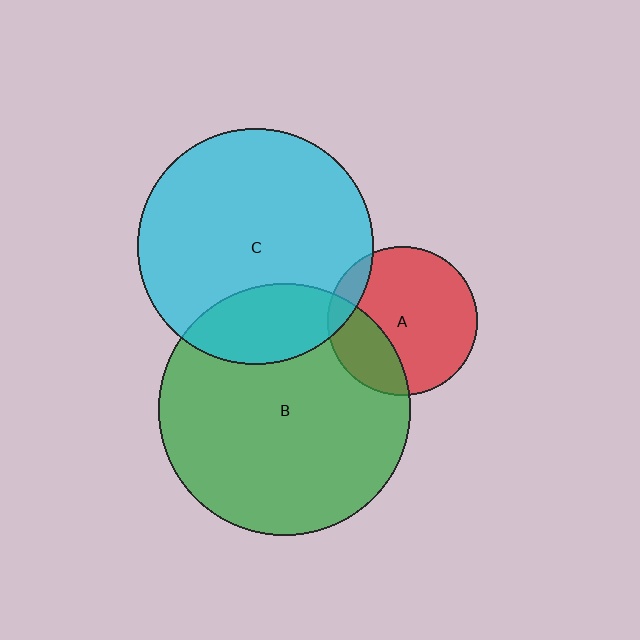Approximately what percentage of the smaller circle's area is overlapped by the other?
Approximately 25%.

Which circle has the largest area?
Circle B (green).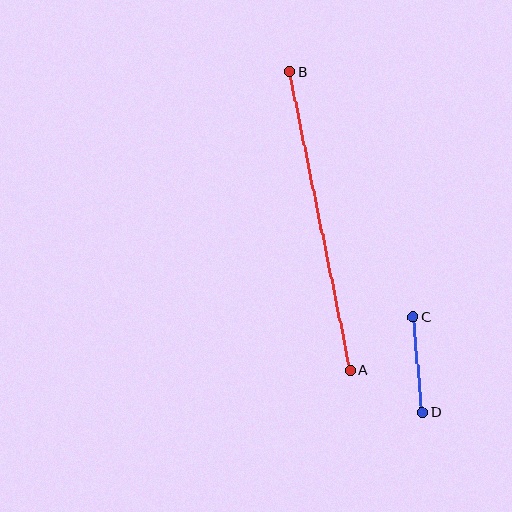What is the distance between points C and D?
The distance is approximately 96 pixels.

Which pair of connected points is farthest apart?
Points A and B are farthest apart.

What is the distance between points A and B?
The distance is approximately 304 pixels.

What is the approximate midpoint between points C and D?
The midpoint is at approximately (418, 365) pixels.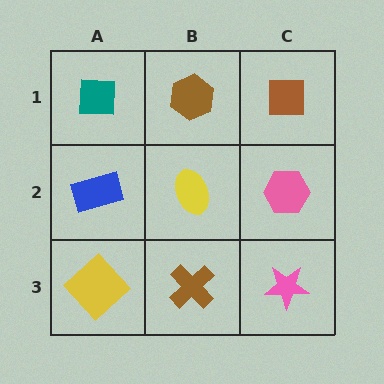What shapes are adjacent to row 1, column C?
A pink hexagon (row 2, column C), a brown hexagon (row 1, column B).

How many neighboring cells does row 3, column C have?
2.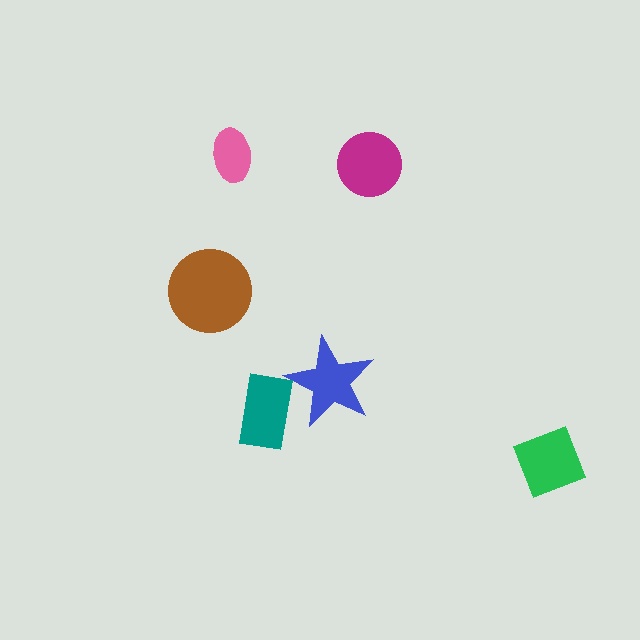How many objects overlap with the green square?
0 objects overlap with the green square.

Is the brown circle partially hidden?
No, no other shape covers it.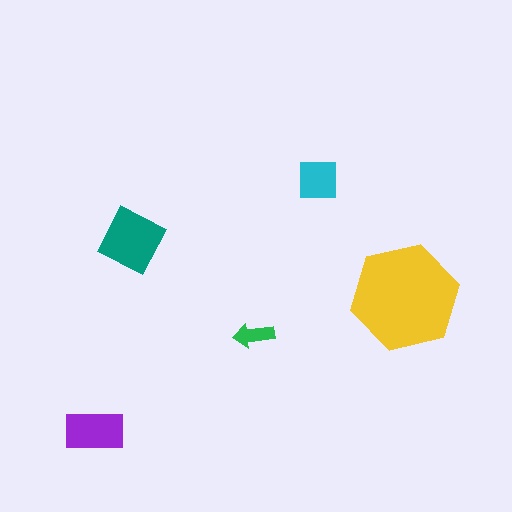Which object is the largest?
The yellow hexagon.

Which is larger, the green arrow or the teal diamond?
The teal diamond.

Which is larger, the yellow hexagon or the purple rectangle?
The yellow hexagon.